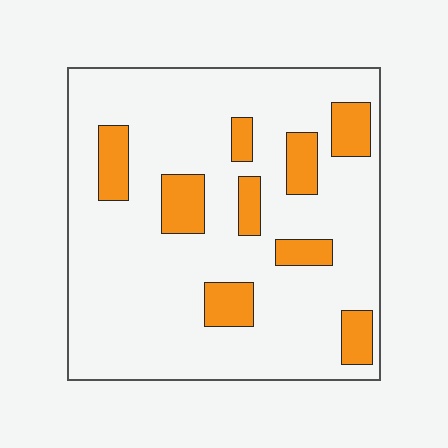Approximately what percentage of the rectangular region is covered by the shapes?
Approximately 15%.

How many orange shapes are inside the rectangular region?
9.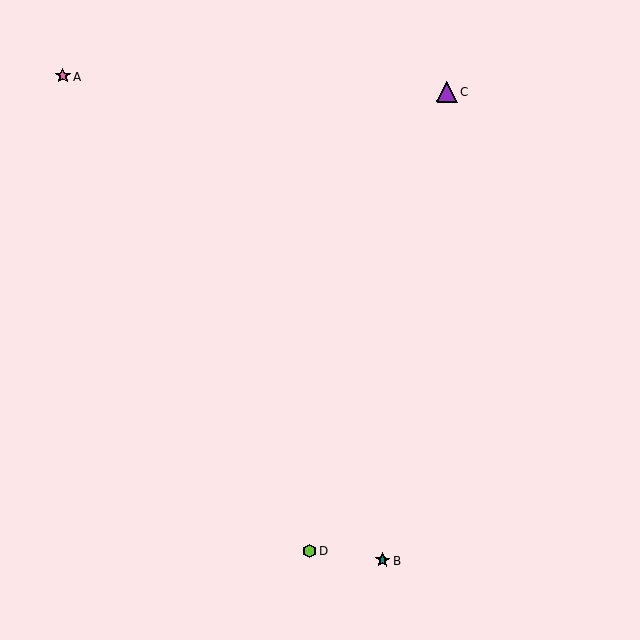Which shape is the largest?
The purple triangle (labeled C) is the largest.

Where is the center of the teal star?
The center of the teal star is at (382, 560).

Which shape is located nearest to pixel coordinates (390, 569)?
The teal star (labeled B) at (382, 560) is nearest to that location.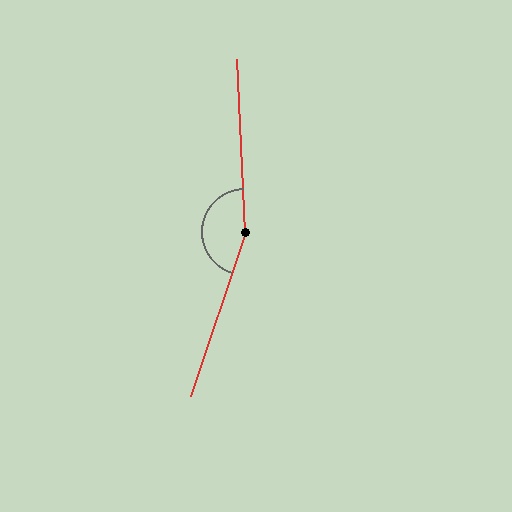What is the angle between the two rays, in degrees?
Approximately 159 degrees.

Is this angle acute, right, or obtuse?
It is obtuse.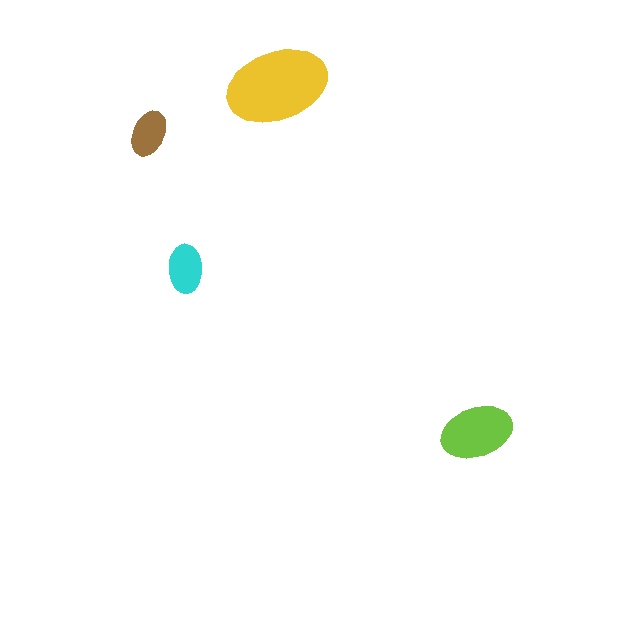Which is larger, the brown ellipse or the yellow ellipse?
The yellow one.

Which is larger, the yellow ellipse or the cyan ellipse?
The yellow one.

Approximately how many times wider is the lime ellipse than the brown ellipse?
About 1.5 times wider.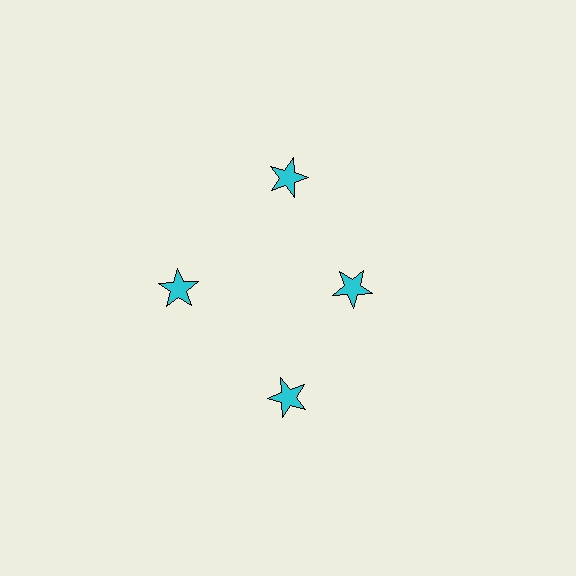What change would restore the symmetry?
The symmetry would be restored by moving it outward, back onto the ring so that all 4 stars sit at equal angles and equal distance from the center.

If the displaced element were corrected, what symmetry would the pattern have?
It would have 4-fold rotational symmetry — the pattern would map onto itself every 90 degrees.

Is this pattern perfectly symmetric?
No. The 4 cyan stars are arranged in a ring, but one element near the 3 o'clock position is pulled inward toward the center, breaking the 4-fold rotational symmetry.